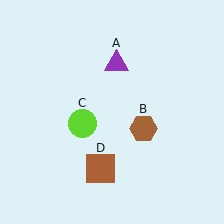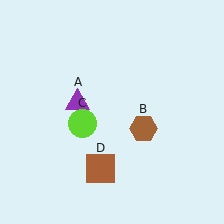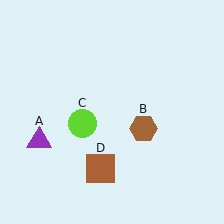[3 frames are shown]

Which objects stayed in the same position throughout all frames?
Brown hexagon (object B) and lime circle (object C) and brown square (object D) remained stationary.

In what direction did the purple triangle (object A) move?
The purple triangle (object A) moved down and to the left.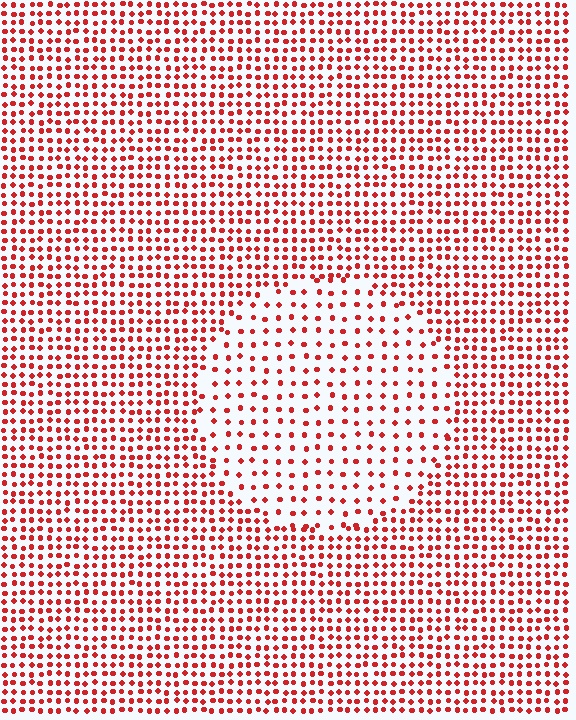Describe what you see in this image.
The image contains small red elements arranged at two different densities. A circle-shaped region is visible where the elements are less densely packed than the surrounding area.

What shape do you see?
I see a circle.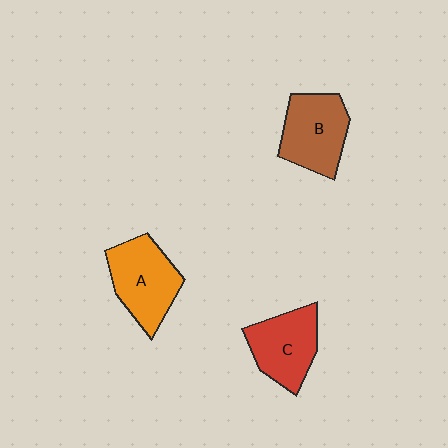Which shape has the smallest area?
Shape C (red).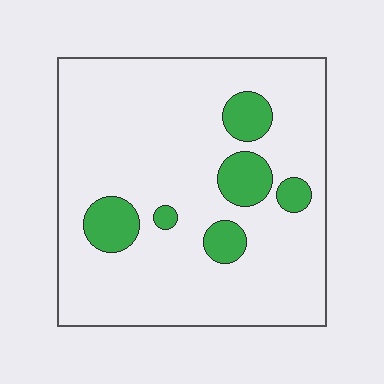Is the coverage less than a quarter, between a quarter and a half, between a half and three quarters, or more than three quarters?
Less than a quarter.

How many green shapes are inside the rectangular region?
6.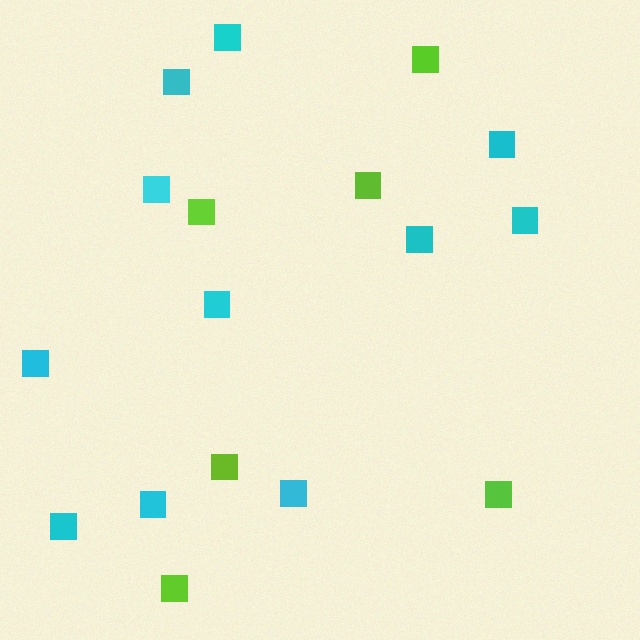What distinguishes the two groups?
There are 2 groups: one group of cyan squares (11) and one group of lime squares (6).